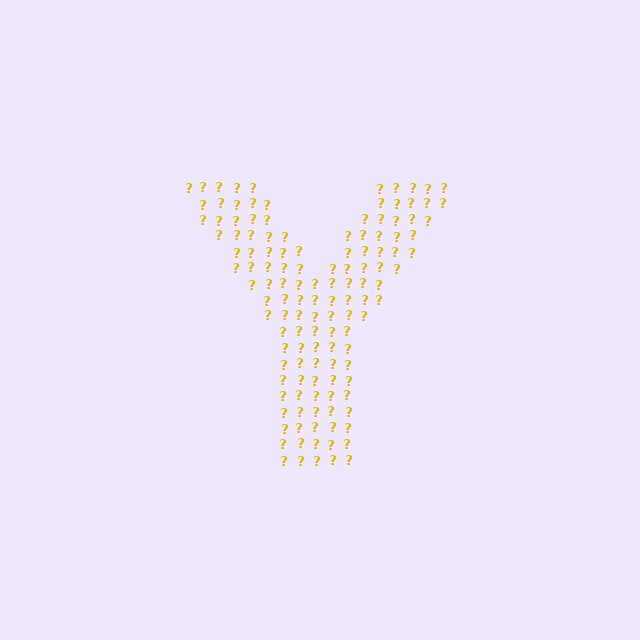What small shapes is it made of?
It is made of small question marks.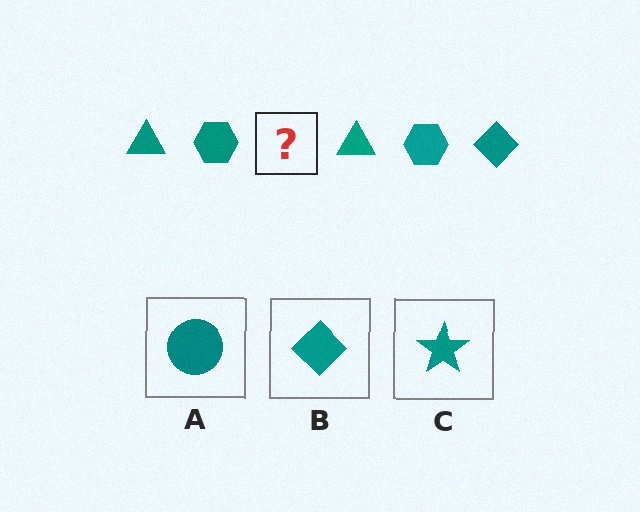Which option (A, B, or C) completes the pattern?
B.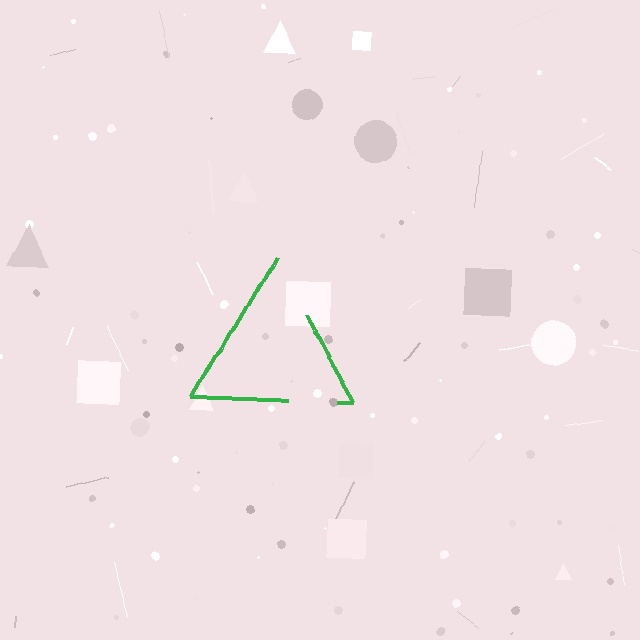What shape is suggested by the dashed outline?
The dashed outline suggests a triangle.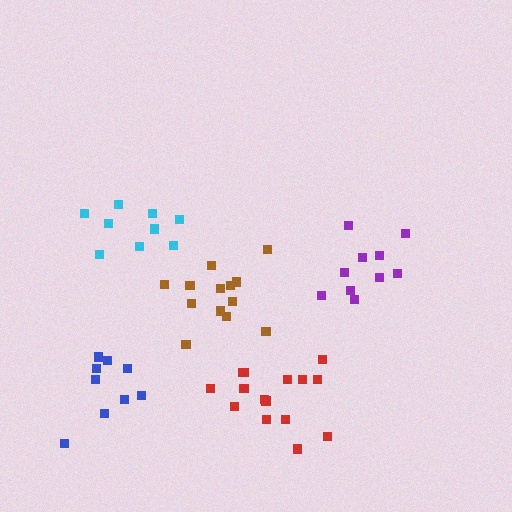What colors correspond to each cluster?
The clusters are colored: red, cyan, blue, purple, brown.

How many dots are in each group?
Group 1: 15 dots, Group 2: 9 dots, Group 3: 9 dots, Group 4: 10 dots, Group 5: 13 dots (56 total).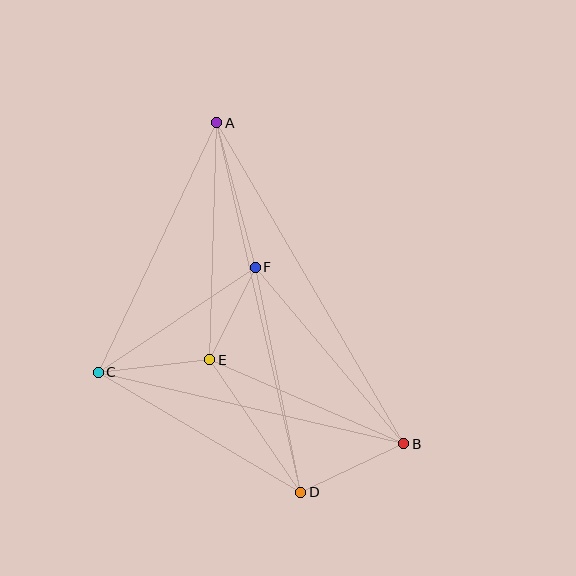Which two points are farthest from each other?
Points A and D are farthest from each other.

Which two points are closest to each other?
Points E and F are closest to each other.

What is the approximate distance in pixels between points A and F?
The distance between A and F is approximately 150 pixels.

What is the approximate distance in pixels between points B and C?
The distance between B and C is approximately 314 pixels.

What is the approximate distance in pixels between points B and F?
The distance between B and F is approximately 231 pixels.